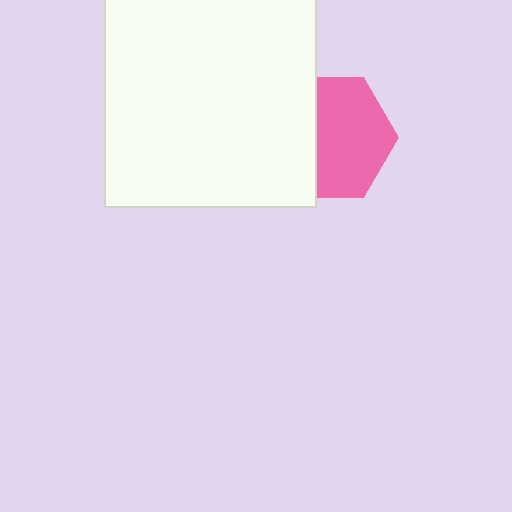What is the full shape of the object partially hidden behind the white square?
The partially hidden object is a pink hexagon.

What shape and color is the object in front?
The object in front is a white square.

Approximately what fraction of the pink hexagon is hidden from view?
Roughly 39% of the pink hexagon is hidden behind the white square.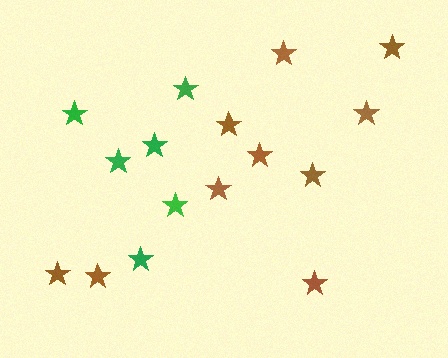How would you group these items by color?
There are 2 groups: one group of green stars (6) and one group of brown stars (10).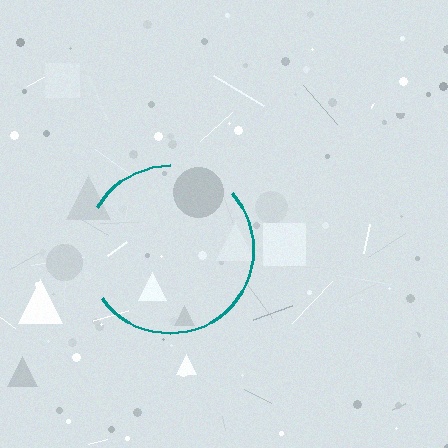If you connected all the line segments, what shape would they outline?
They would outline a circle.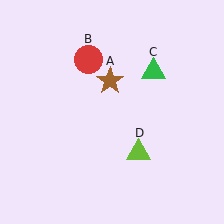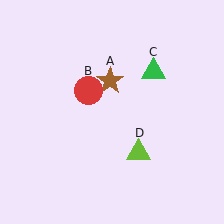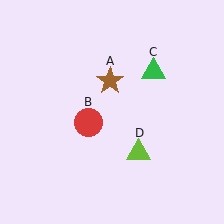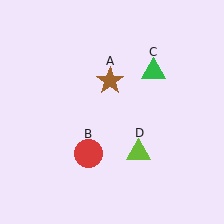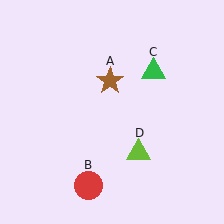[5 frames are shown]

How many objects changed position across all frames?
1 object changed position: red circle (object B).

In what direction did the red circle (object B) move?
The red circle (object B) moved down.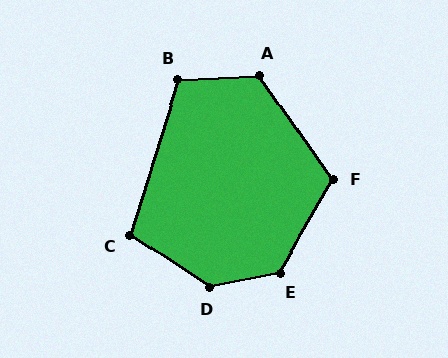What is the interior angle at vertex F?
Approximately 115 degrees (obtuse).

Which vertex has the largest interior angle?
D, at approximately 135 degrees.